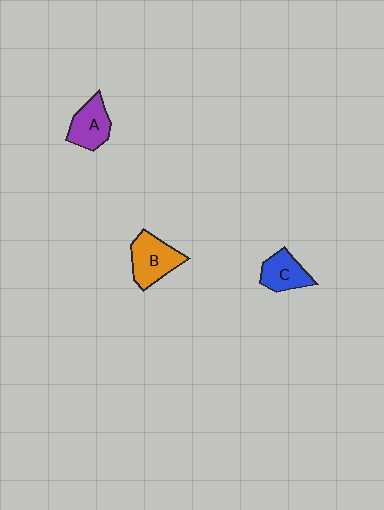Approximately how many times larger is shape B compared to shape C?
Approximately 1.3 times.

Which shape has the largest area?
Shape B (orange).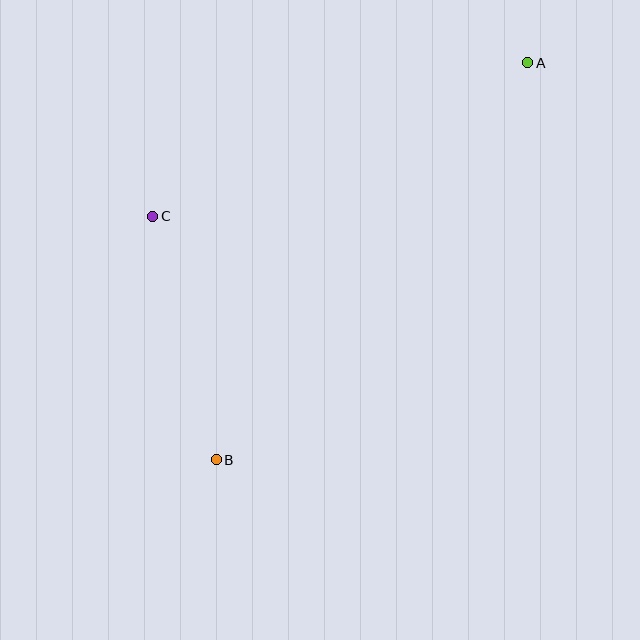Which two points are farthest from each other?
Points A and B are farthest from each other.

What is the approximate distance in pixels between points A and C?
The distance between A and C is approximately 405 pixels.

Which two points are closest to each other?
Points B and C are closest to each other.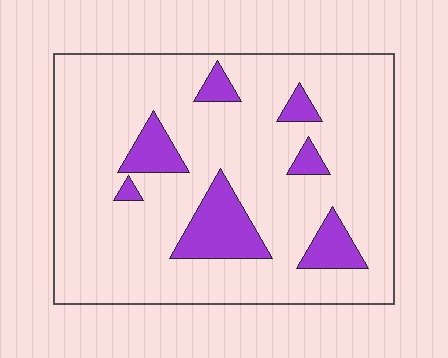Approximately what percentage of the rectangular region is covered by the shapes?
Approximately 15%.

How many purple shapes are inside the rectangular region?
7.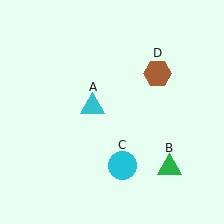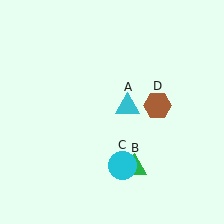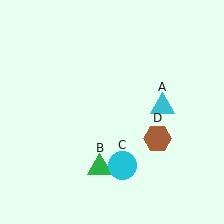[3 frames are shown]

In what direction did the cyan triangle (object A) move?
The cyan triangle (object A) moved right.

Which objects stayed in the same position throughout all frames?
Cyan circle (object C) remained stationary.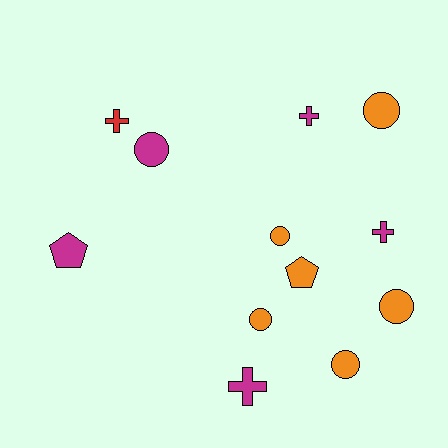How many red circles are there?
There are no red circles.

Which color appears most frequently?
Orange, with 6 objects.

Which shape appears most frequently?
Circle, with 6 objects.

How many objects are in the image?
There are 12 objects.